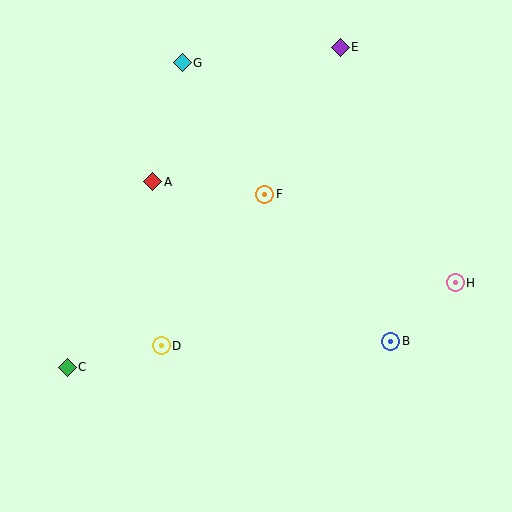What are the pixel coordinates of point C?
Point C is at (67, 367).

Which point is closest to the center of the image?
Point F at (265, 194) is closest to the center.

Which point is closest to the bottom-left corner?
Point C is closest to the bottom-left corner.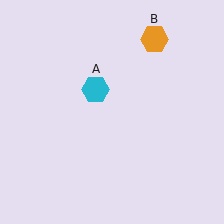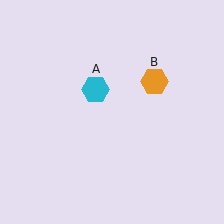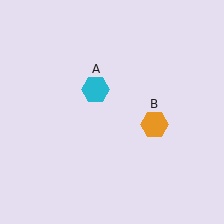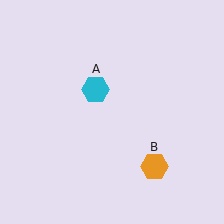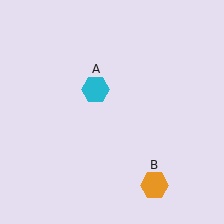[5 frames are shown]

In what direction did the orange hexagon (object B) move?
The orange hexagon (object B) moved down.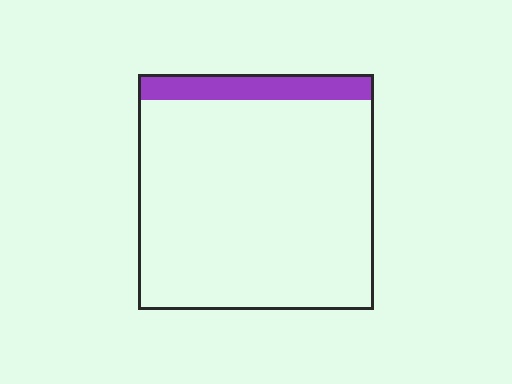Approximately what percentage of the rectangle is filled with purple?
Approximately 10%.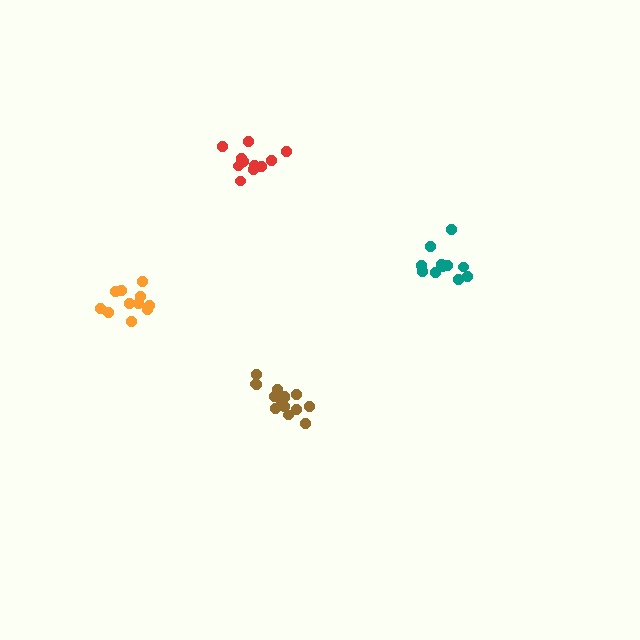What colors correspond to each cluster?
The clusters are colored: teal, brown, orange, red.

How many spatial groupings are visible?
There are 4 spatial groupings.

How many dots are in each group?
Group 1: 11 dots, Group 2: 16 dots, Group 3: 11 dots, Group 4: 11 dots (49 total).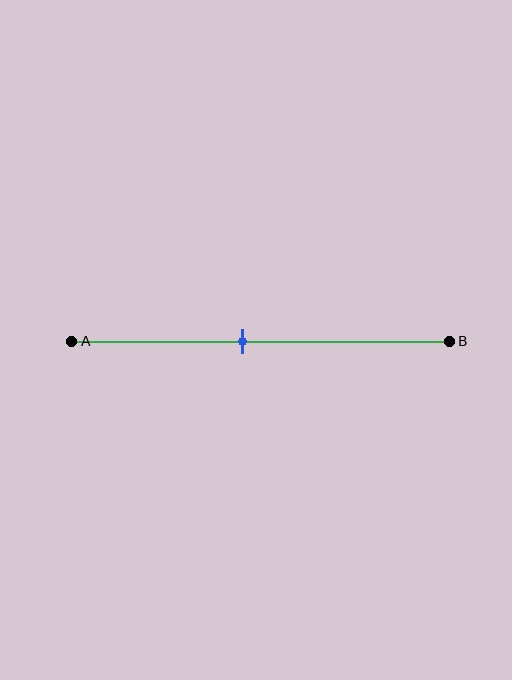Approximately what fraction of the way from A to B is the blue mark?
The blue mark is approximately 45% of the way from A to B.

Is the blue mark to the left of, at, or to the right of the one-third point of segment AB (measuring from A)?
The blue mark is to the right of the one-third point of segment AB.